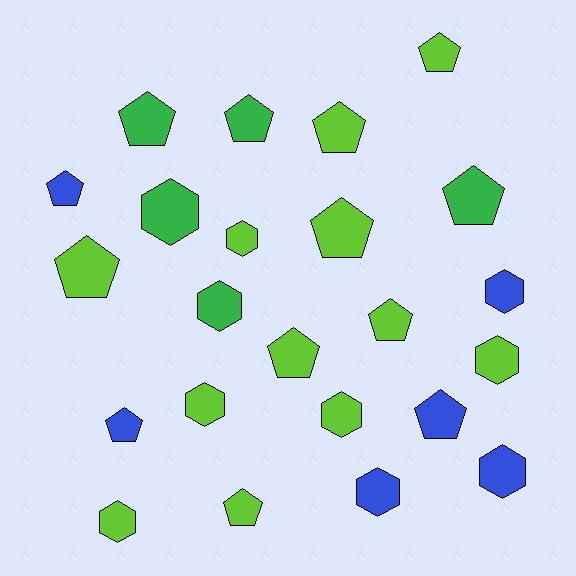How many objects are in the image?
There are 23 objects.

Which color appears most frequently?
Lime, with 12 objects.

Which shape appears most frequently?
Pentagon, with 13 objects.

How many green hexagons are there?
There are 2 green hexagons.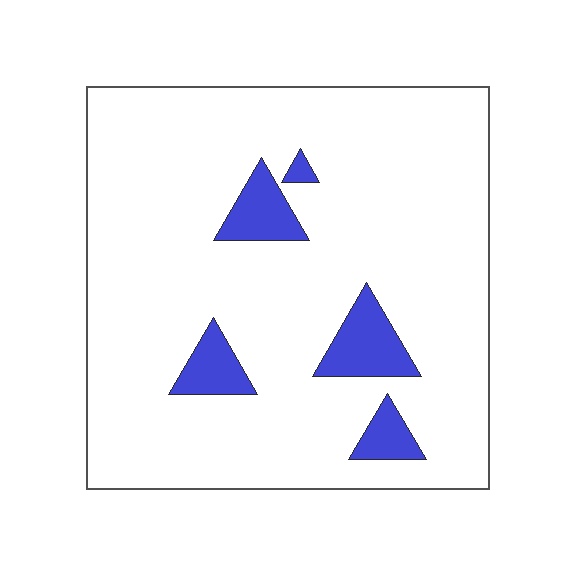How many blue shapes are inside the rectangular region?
5.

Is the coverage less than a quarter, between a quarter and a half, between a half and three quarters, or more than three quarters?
Less than a quarter.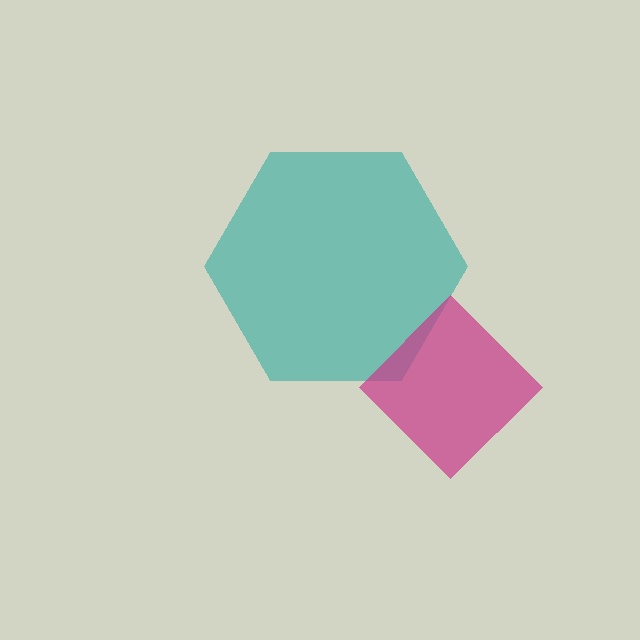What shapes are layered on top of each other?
The layered shapes are: a teal hexagon, a magenta diamond.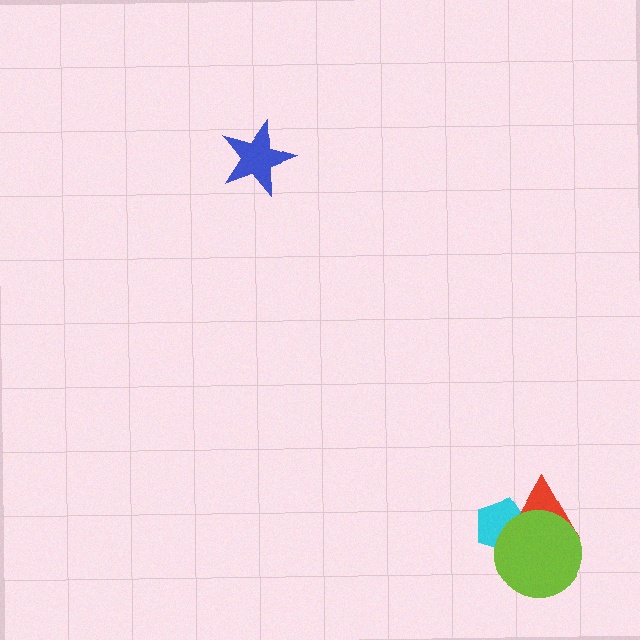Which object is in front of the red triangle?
The lime circle is in front of the red triangle.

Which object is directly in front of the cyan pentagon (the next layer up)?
The red triangle is directly in front of the cyan pentagon.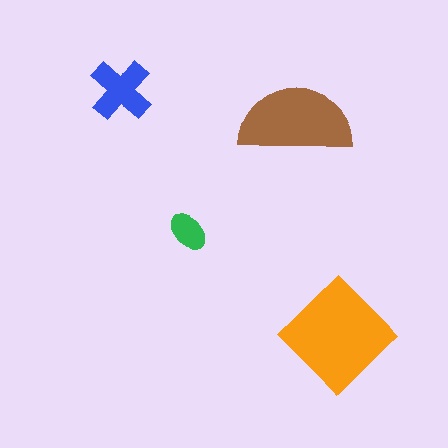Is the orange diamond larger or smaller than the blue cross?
Larger.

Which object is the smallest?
The green ellipse.